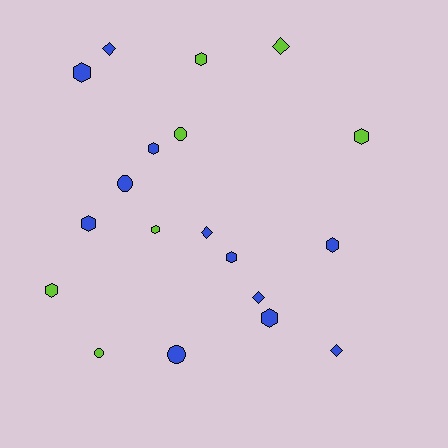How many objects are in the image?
There are 19 objects.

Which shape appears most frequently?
Hexagon, with 10 objects.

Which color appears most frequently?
Blue, with 12 objects.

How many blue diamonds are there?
There are 4 blue diamonds.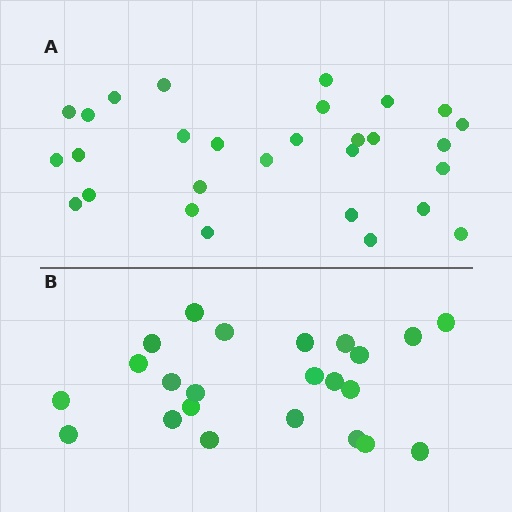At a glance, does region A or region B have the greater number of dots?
Region A (the top region) has more dots.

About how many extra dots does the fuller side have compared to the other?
Region A has about 6 more dots than region B.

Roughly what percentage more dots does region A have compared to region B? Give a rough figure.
About 25% more.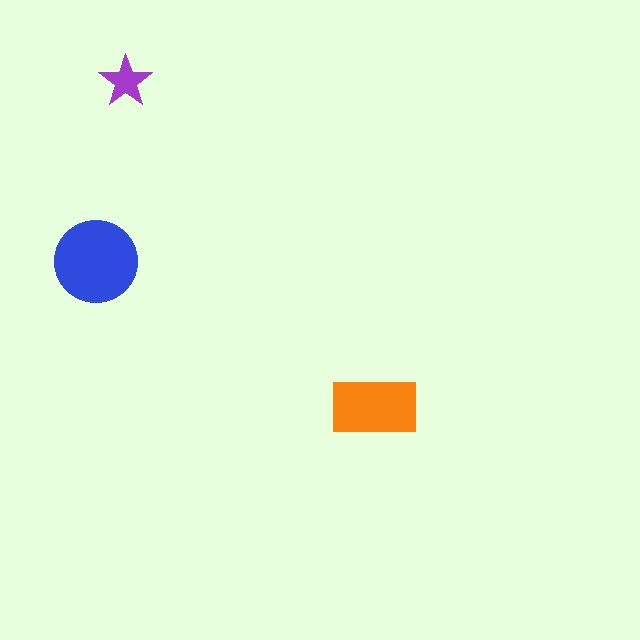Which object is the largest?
The blue circle.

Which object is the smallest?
The purple star.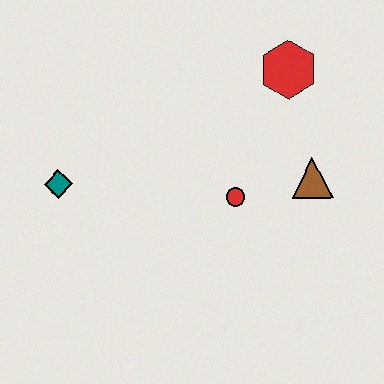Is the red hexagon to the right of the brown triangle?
No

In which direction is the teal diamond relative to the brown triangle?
The teal diamond is to the left of the brown triangle.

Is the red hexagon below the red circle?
No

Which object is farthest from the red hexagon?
The teal diamond is farthest from the red hexagon.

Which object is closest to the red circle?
The brown triangle is closest to the red circle.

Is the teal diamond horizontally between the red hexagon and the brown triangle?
No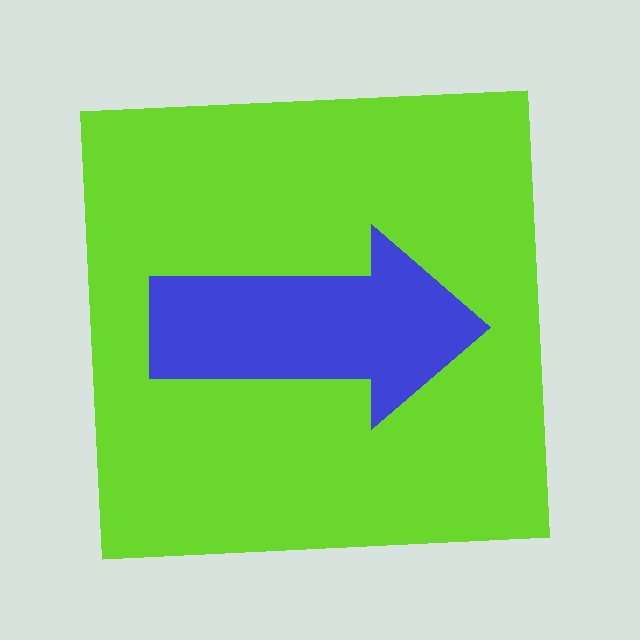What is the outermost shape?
The lime square.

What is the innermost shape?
The blue arrow.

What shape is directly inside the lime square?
The blue arrow.